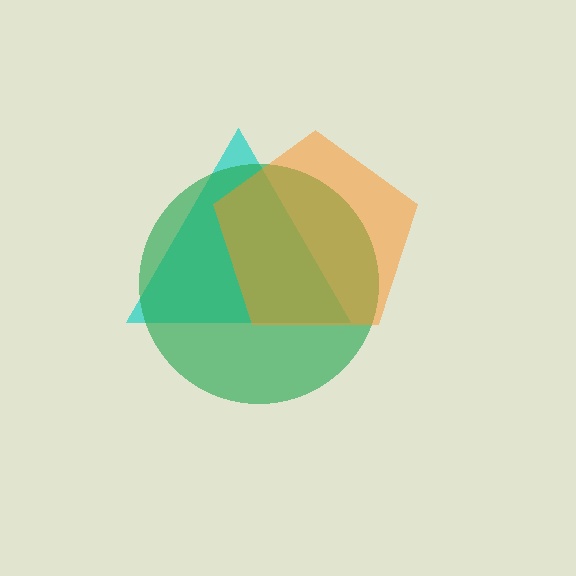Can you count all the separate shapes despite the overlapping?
Yes, there are 3 separate shapes.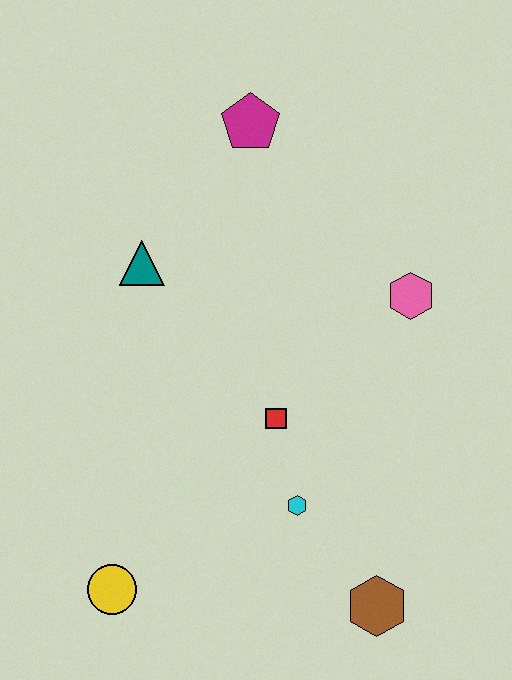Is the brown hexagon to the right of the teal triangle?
Yes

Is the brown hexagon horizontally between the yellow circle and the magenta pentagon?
No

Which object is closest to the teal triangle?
The magenta pentagon is closest to the teal triangle.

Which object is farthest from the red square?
The magenta pentagon is farthest from the red square.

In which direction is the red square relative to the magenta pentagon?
The red square is below the magenta pentagon.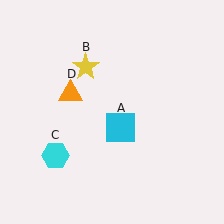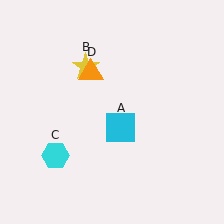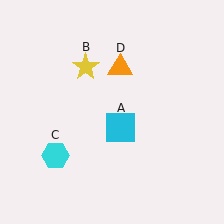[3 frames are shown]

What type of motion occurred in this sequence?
The orange triangle (object D) rotated clockwise around the center of the scene.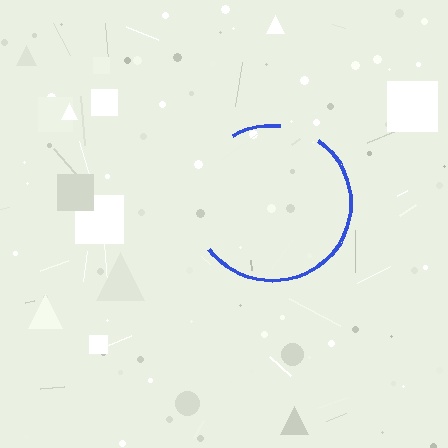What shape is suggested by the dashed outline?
The dashed outline suggests a circle.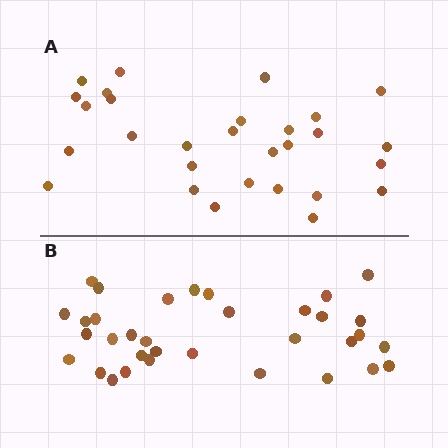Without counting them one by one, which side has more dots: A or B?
Region B (the bottom region) has more dots.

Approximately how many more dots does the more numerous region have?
Region B has about 5 more dots than region A.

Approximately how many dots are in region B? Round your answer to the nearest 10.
About 30 dots. (The exact count is 34, which rounds to 30.)